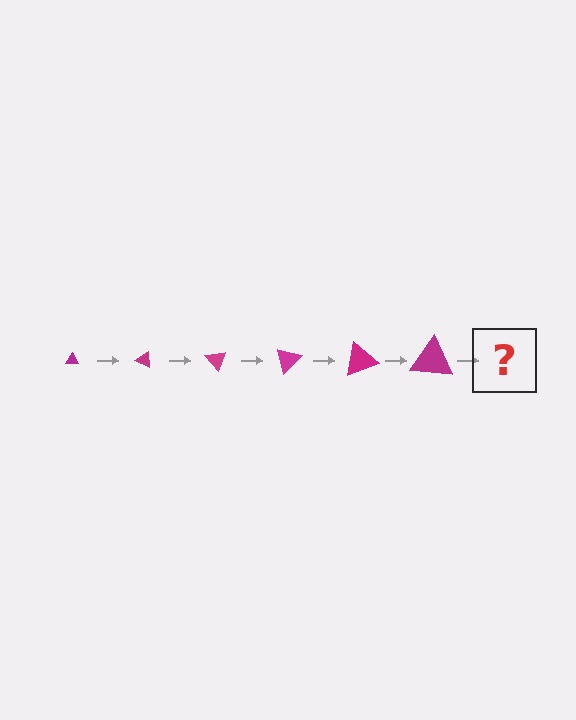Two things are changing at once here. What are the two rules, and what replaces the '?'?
The two rules are that the triangle grows larger each step and it rotates 25 degrees each step. The '?' should be a triangle, larger than the previous one and rotated 150 degrees from the start.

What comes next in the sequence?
The next element should be a triangle, larger than the previous one and rotated 150 degrees from the start.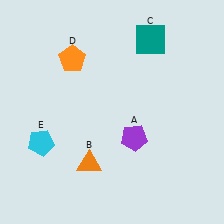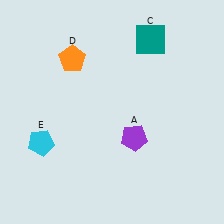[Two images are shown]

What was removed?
The orange triangle (B) was removed in Image 2.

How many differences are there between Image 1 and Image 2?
There is 1 difference between the two images.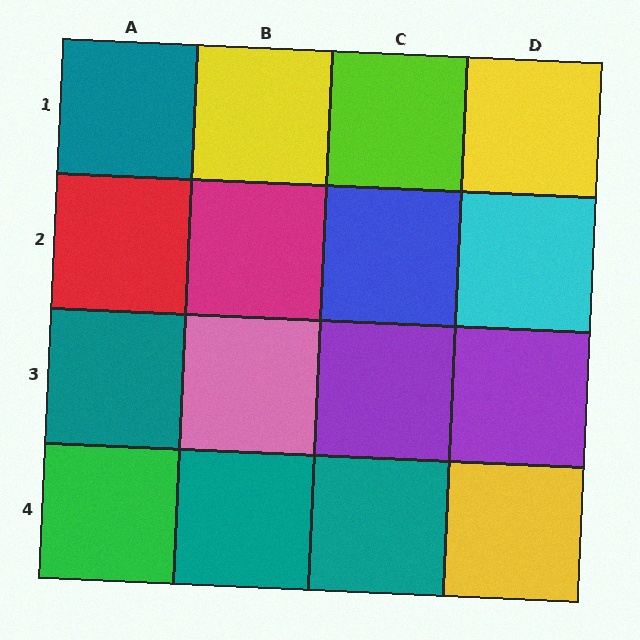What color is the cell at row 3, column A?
Teal.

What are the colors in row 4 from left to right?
Green, teal, teal, yellow.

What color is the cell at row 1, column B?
Yellow.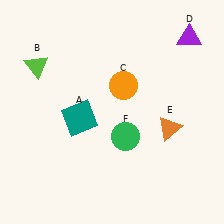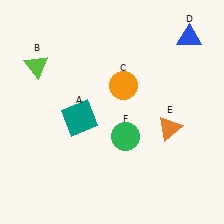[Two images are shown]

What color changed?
The triangle (D) changed from purple in Image 1 to blue in Image 2.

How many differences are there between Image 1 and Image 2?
There is 1 difference between the two images.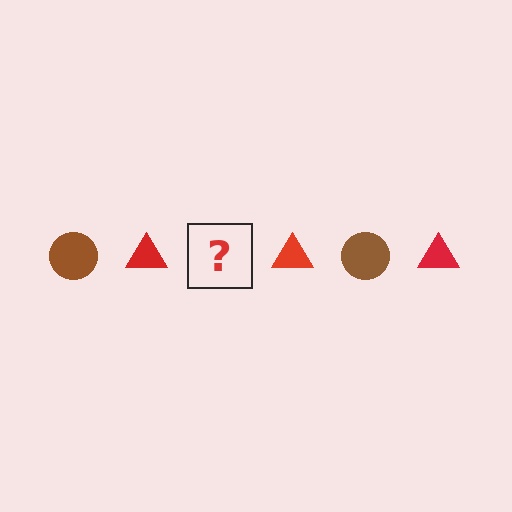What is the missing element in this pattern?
The missing element is a brown circle.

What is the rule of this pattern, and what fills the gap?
The rule is that the pattern alternates between brown circle and red triangle. The gap should be filled with a brown circle.